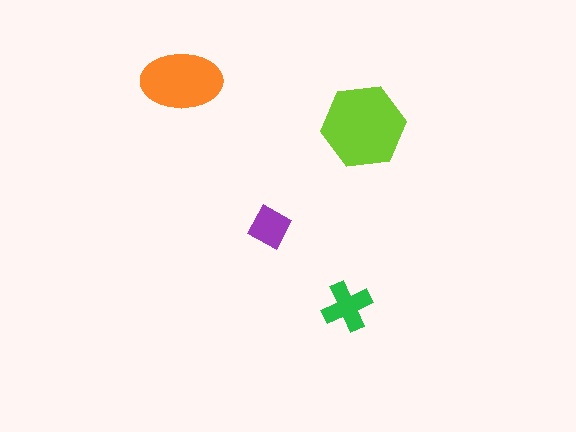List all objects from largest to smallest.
The lime hexagon, the orange ellipse, the green cross, the purple diamond.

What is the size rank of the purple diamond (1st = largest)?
4th.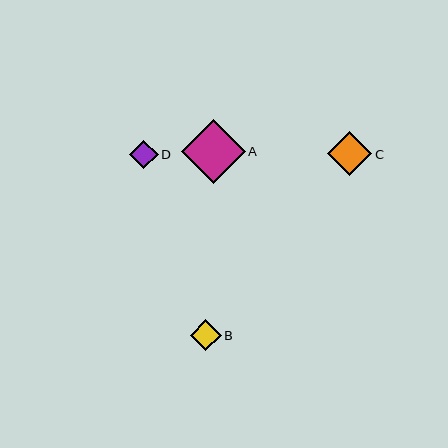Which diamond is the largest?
Diamond A is the largest with a size of approximately 64 pixels.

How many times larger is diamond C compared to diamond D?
Diamond C is approximately 1.6 times the size of diamond D.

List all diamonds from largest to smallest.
From largest to smallest: A, C, B, D.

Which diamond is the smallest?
Diamond D is the smallest with a size of approximately 28 pixels.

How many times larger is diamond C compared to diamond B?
Diamond C is approximately 1.4 times the size of diamond B.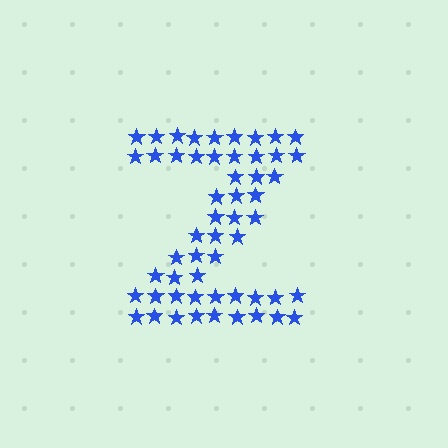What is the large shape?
The large shape is the letter Z.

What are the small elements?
The small elements are stars.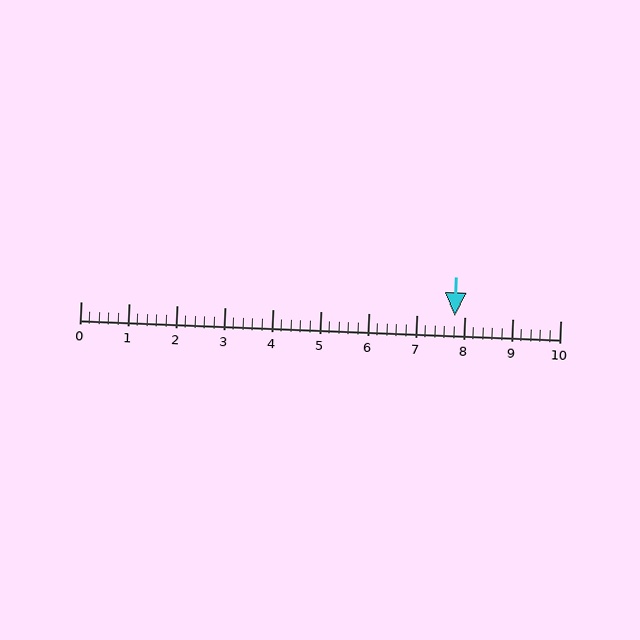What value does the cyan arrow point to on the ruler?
The cyan arrow points to approximately 7.8.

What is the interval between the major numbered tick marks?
The major tick marks are spaced 1 units apart.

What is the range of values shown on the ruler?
The ruler shows values from 0 to 10.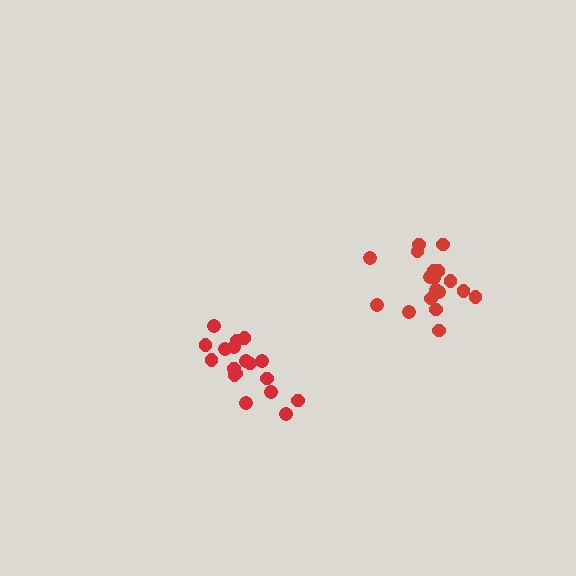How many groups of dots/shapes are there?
There are 2 groups.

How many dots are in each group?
Group 1: 18 dots, Group 2: 18 dots (36 total).